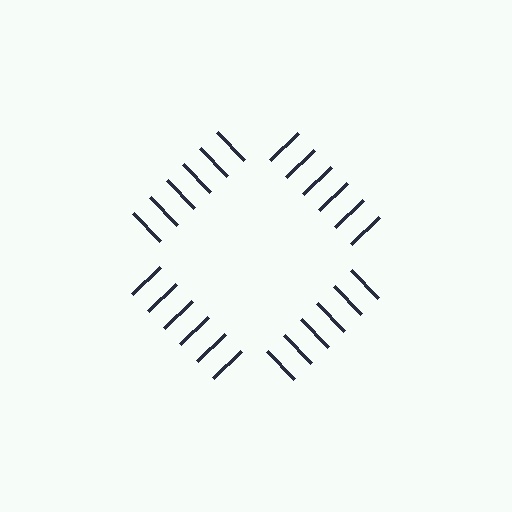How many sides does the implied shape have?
4 sides — the line-ends trace a square.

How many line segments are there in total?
24 — 6 along each of the 4 edges.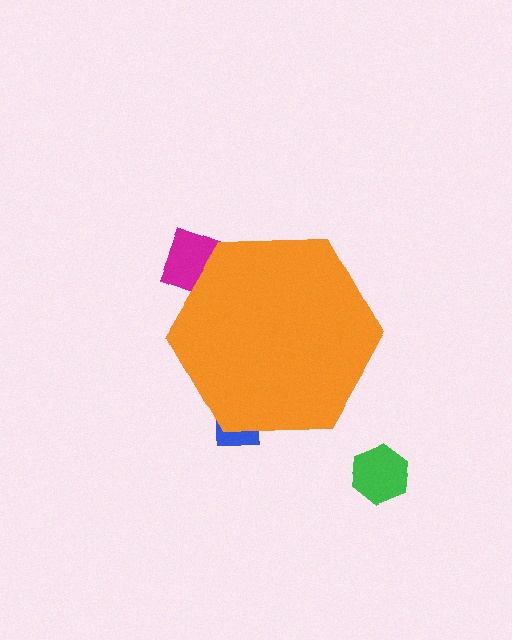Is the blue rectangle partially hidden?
Yes, the blue rectangle is partially hidden behind the orange hexagon.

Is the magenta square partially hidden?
Yes, the magenta square is partially hidden behind the orange hexagon.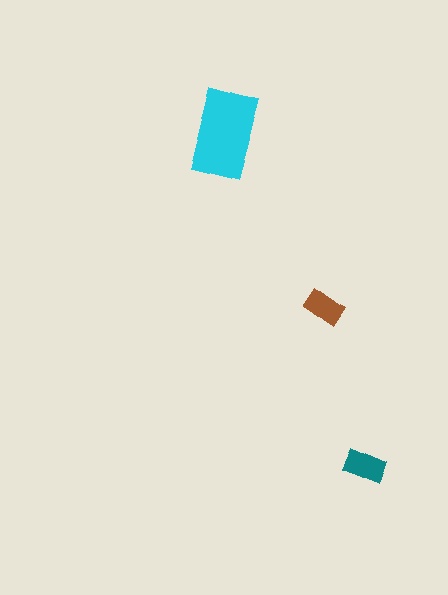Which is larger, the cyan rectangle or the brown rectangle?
The cyan one.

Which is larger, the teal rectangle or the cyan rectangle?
The cyan one.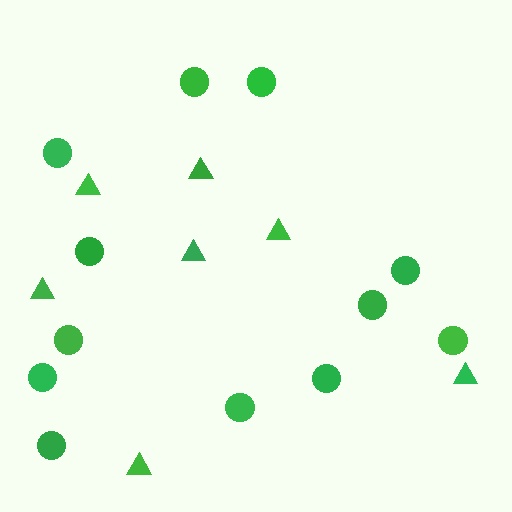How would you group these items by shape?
There are 2 groups: one group of triangles (7) and one group of circles (12).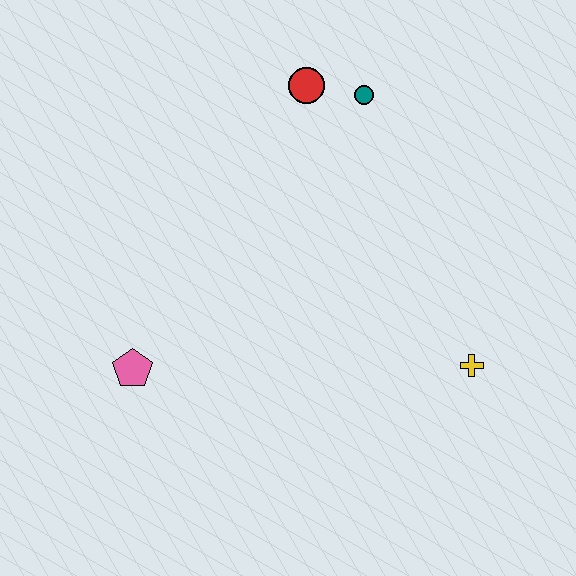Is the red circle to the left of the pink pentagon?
No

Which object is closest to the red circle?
The teal circle is closest to the red circle.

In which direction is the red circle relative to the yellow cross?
The red circle is above the yellow cross.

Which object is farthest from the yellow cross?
The pink pentagon is farthest from the yellow cross.